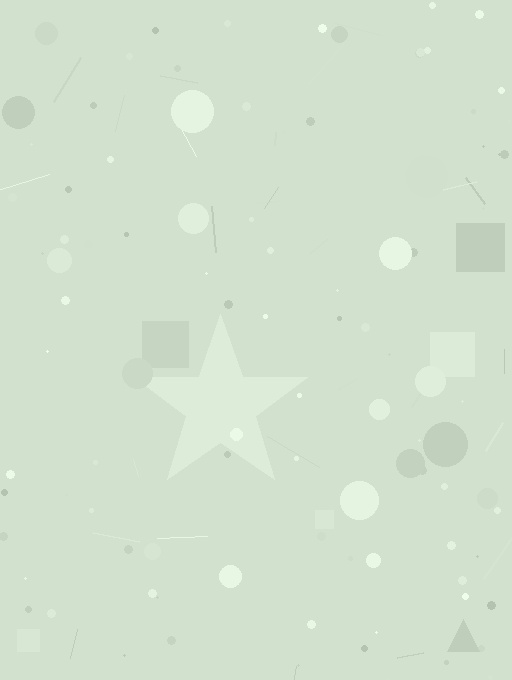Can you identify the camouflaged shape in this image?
The camouflaged shape is a star.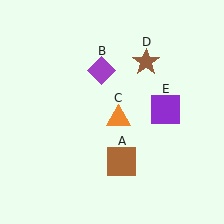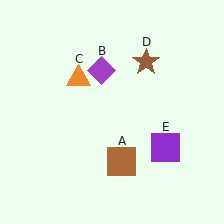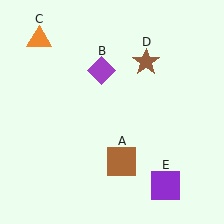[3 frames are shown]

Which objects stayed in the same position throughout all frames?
Brown square (object A) and purple diamond (object B) and brown star (object D) remained stationary.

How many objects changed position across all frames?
2 objects changed position: orange triangle (object C), purple square (object E).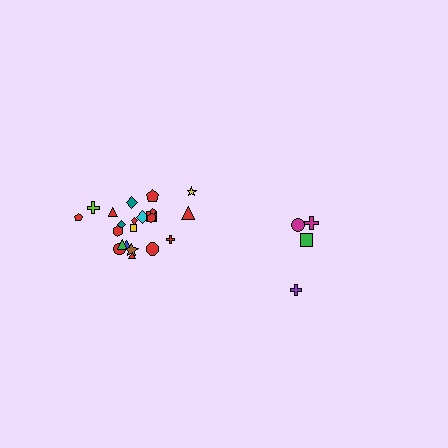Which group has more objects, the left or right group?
The left group.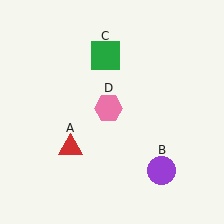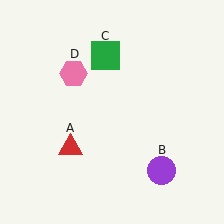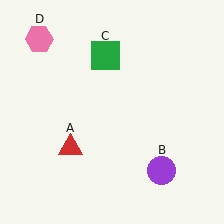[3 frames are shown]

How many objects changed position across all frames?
1 object changed position: pink hexagon (object D).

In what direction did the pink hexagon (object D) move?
The pink hexagon (object D) moved up and to the left.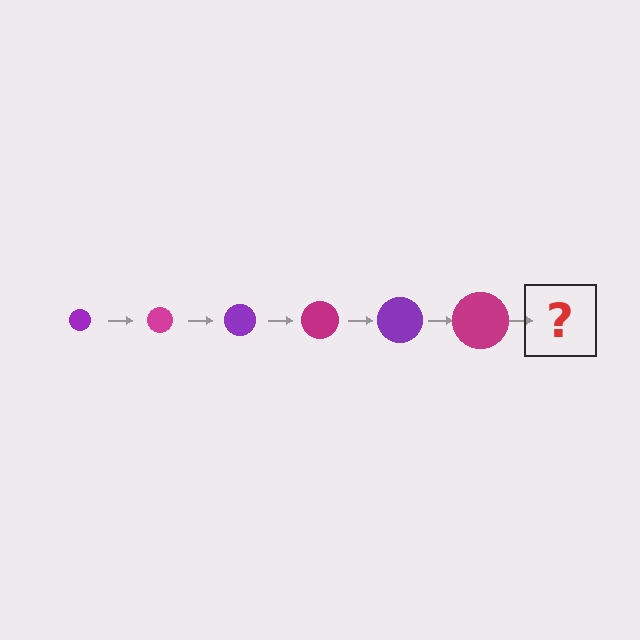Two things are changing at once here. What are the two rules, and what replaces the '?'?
The two rules are that the circle grows larger each step and the color cycles through purple and magenta. The '?' should be a purple circle, larger than the previous one.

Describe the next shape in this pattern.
It should be a purple circle, larger than the previous one.